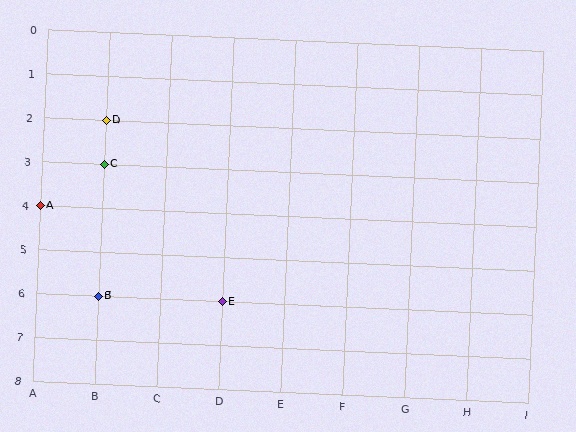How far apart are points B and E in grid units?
Points B and E are 2 columns apart.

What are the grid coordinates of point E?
Point E is at grid coordinates (D, 6).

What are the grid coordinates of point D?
Point D is at grid coordinates (B, 2).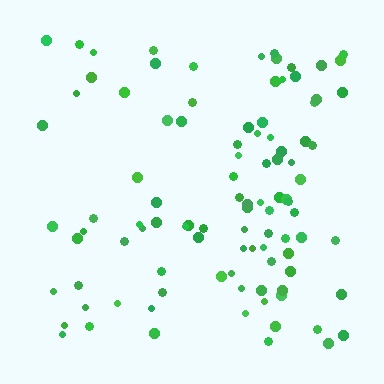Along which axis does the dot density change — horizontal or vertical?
Horizontal.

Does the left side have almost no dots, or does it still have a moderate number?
Still a moderate number, just noticeably fewer than the right.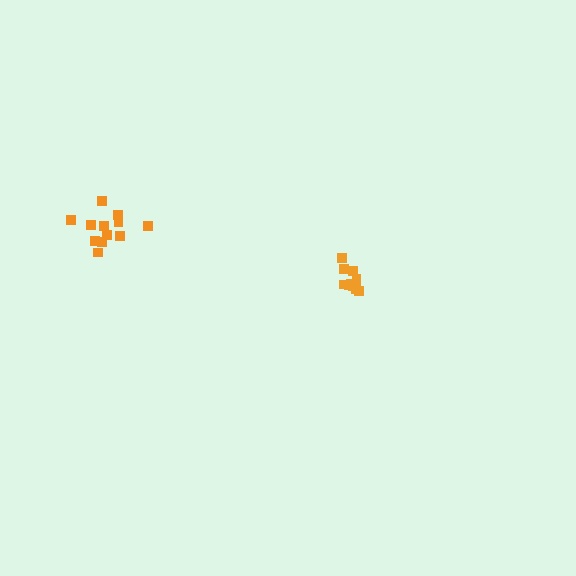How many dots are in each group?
Group 1: 12 dots, Group 2: 10 dots (22 total).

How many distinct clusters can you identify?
There are 2 distinct clusters.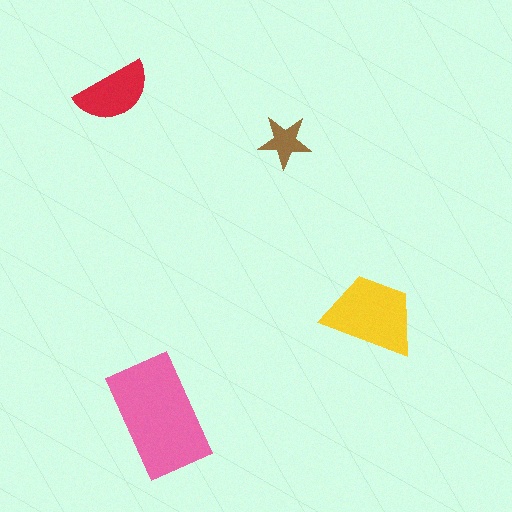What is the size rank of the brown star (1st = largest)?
4th.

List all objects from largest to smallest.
The pink rectangle, the yellow trapezoid, the red semicircle, the brown star.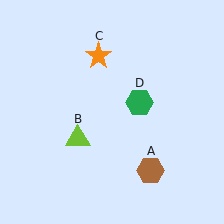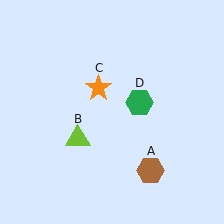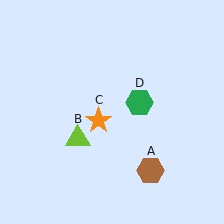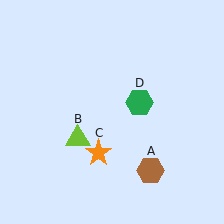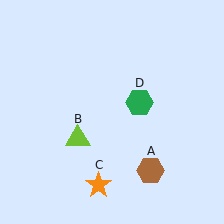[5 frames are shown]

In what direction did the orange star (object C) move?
The orange star (object C) moved down.